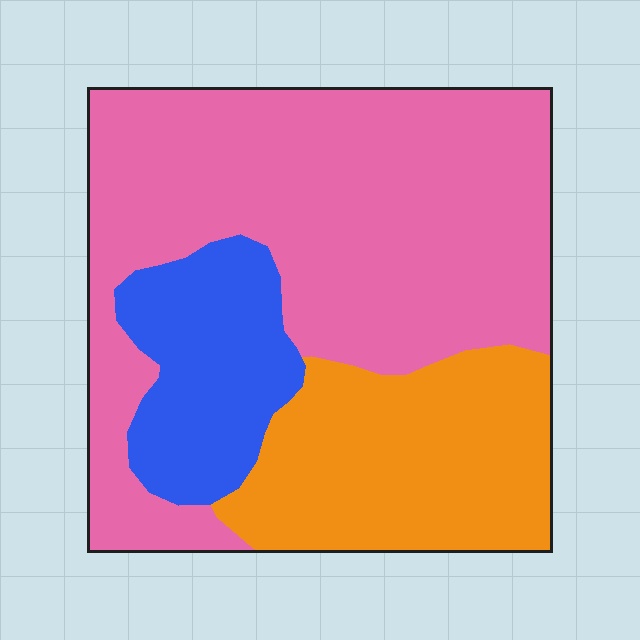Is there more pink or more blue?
Pink.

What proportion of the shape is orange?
Orange takes up between a quarter and a half of the shape.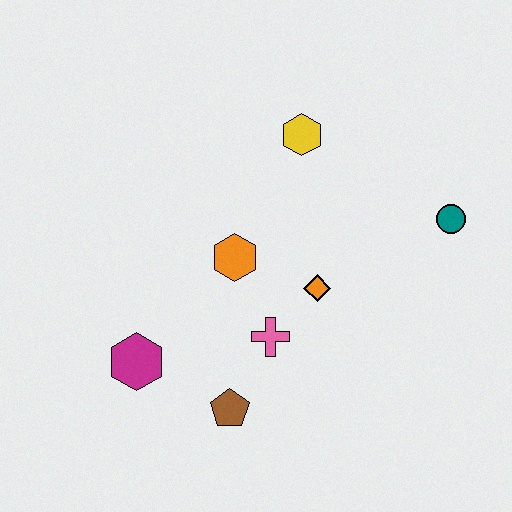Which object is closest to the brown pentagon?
The pink cross is closest to the brown pentagon.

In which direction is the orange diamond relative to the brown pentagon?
The orange diamond is above the brown pentagon.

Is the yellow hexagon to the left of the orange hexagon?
No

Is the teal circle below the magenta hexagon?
No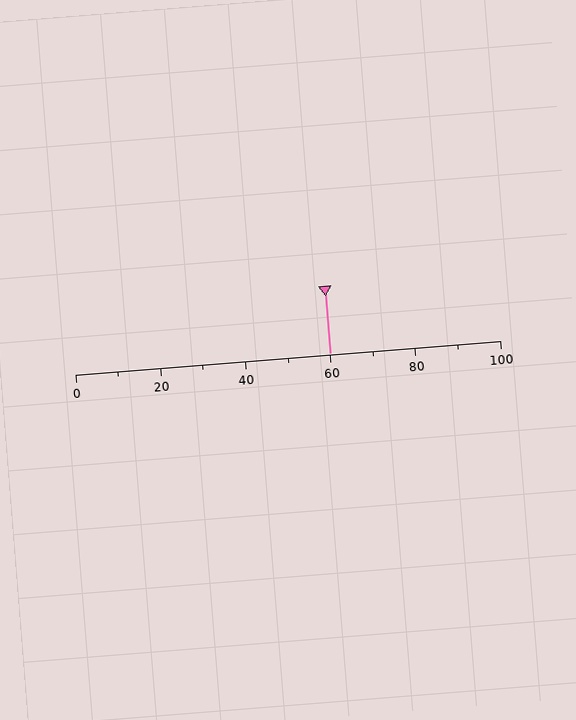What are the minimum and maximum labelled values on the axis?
The axis runs from 0 to 100.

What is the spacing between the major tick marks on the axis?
The major ticks are spaced 20 apart.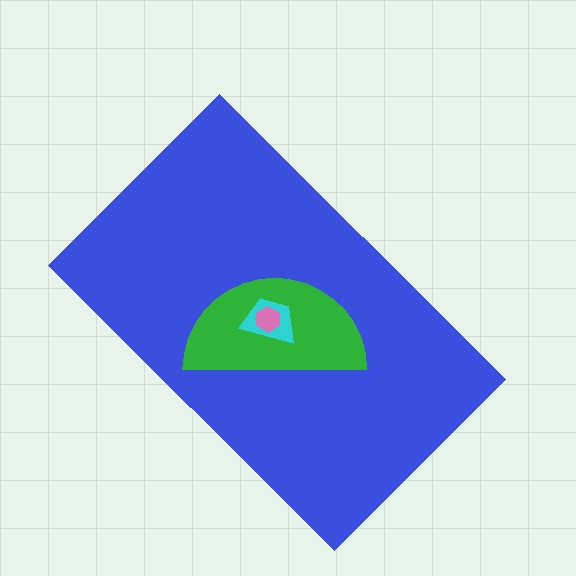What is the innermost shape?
The pink hexagon.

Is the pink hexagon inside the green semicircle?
Yes.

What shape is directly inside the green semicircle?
The cyan trapezoid.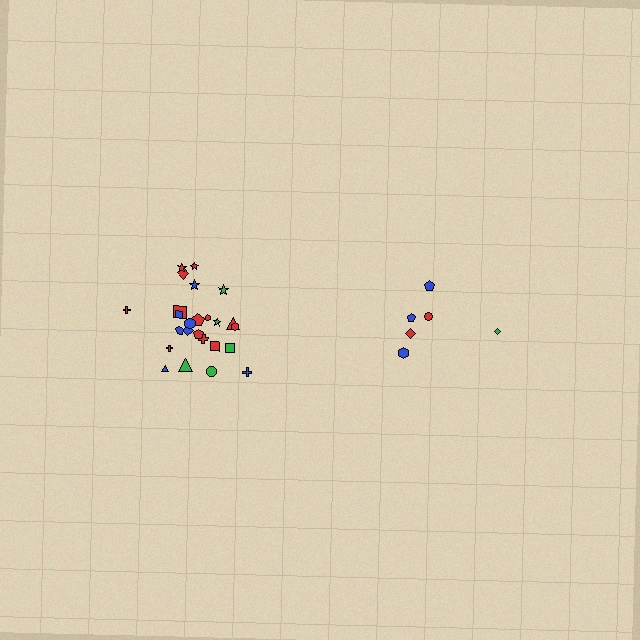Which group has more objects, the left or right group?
The left group.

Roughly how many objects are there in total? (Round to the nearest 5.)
Roughly 30 objects in total.